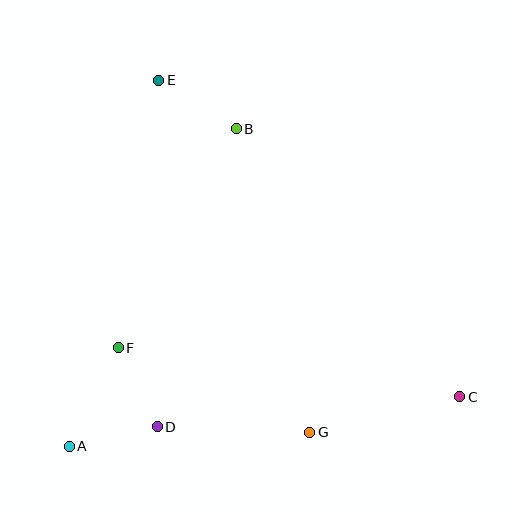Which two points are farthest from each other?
Points C and E are farthest from each other.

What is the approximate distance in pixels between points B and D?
The distance between B and D is approximately 308 pixels.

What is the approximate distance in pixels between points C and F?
The distance between C and F is approximately 345 pixels.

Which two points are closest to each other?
Points D and F are closest to each other.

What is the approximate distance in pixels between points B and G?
The distance between B and G is approximately 312 pixels.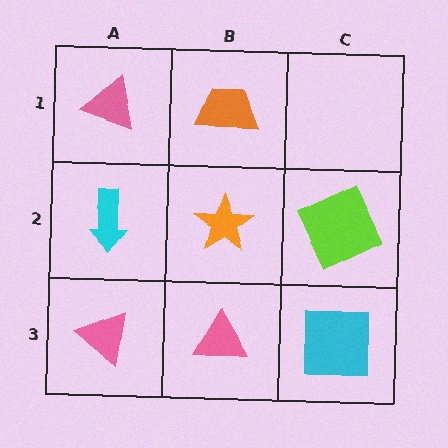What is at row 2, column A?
A cyan arrow.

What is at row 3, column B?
A pink triangle.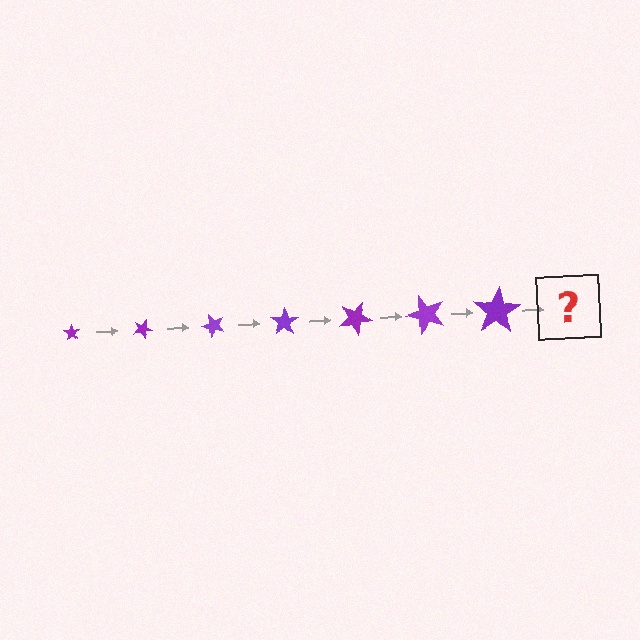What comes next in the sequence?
The next element should be a star, larger than the previous one and rotated 175 degrees from the start.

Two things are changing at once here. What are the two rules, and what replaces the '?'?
The two rules are that the star grows larger each step and it rotates 25 degrees each step. The '?' should be a star, larger than the previous one and rotated 175 degrees from the start.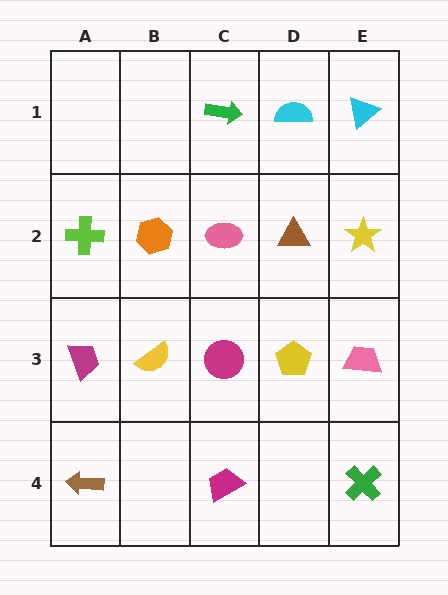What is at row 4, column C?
A magenta trapezoid.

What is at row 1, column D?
A cyan semicircle.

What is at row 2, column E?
A yellow star.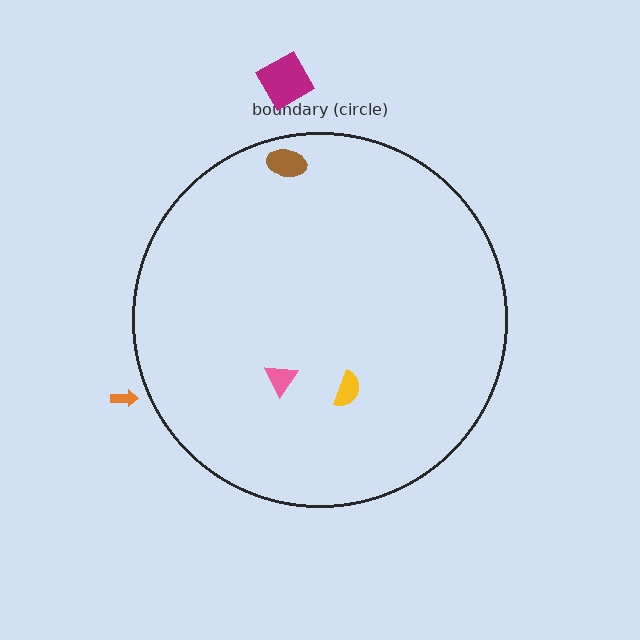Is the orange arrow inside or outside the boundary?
Outside.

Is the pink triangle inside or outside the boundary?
Inside.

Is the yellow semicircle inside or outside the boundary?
Inside.